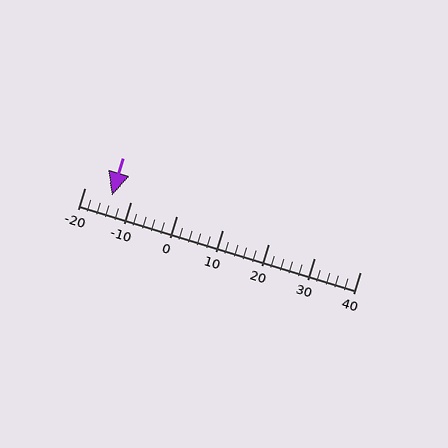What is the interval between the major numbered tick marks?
The major tick marks are spaced 10 units apart.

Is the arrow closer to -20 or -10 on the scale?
The arrow is closer to -10.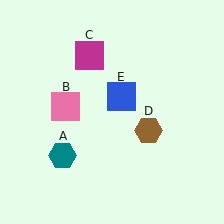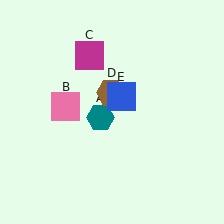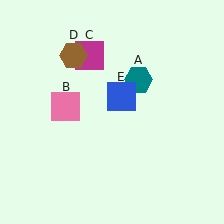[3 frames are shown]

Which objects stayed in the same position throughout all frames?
Pink square (object B) and magenta square (object C) and blue square (object E) remained stationary.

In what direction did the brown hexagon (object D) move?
The brown hexagon (object D) moved up and to the left.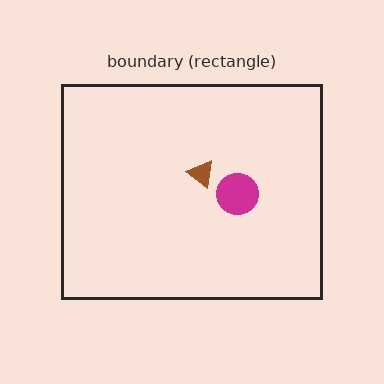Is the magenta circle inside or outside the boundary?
Inside.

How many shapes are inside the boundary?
2 inside, 0 outside.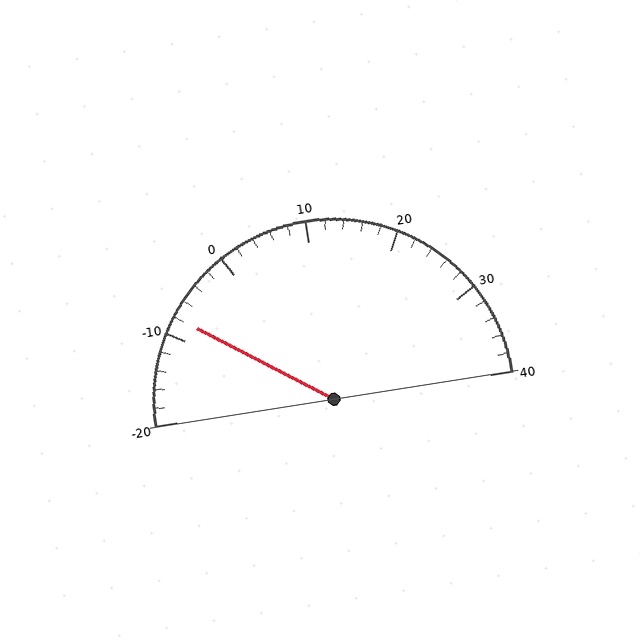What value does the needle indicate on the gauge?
The needle indicates approximately -8.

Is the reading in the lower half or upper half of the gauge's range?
The reading is in the lower half of the range (-20 to 40).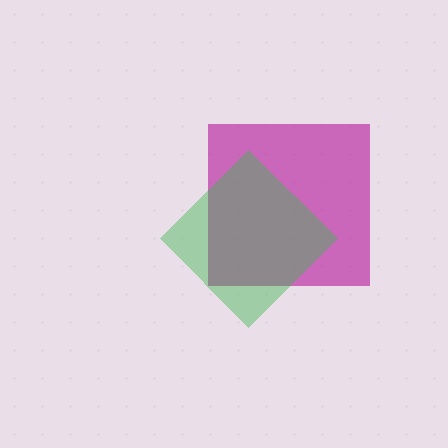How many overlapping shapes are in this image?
There are 2 overlapping shapes in the image.